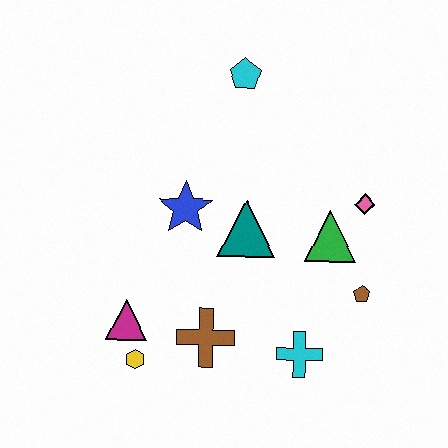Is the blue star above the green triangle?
Yes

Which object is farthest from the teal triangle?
The yellow hexagon is farthest from the teal triangle.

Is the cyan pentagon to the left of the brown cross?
No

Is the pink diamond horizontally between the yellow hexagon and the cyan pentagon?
No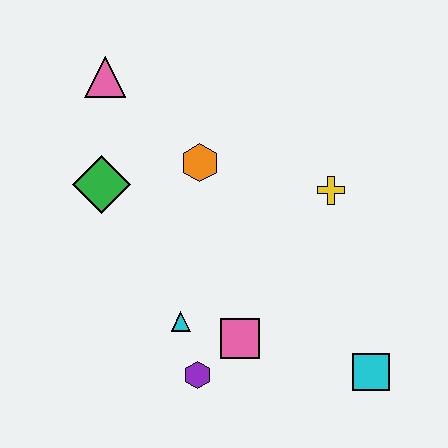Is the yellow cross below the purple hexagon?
No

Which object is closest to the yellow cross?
The orange hexagon is closest to the yellow cross.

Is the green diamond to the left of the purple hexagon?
Yes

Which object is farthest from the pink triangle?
The cyan square is farthest from the pink triangle.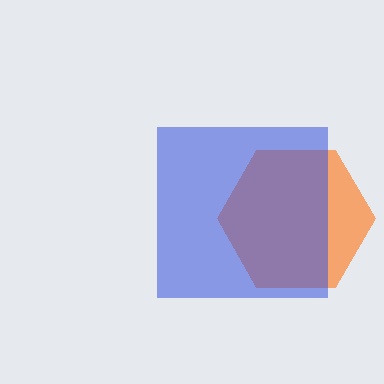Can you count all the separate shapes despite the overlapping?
Yes, there are 2 separate shapes.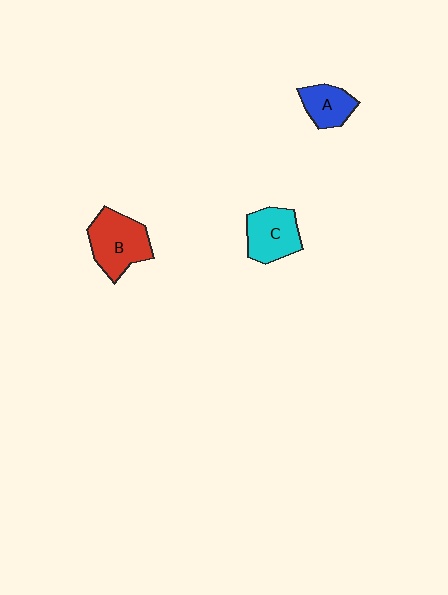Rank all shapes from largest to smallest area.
From largest to smallest: B (red), C (cyan), A (blue).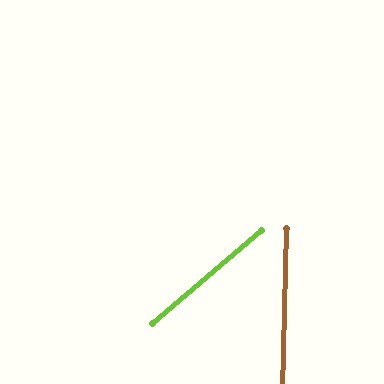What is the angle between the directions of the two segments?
Approximately 48 degrees.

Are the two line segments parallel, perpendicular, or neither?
Neither parallel nor perpendicular — they differ by about 48°.